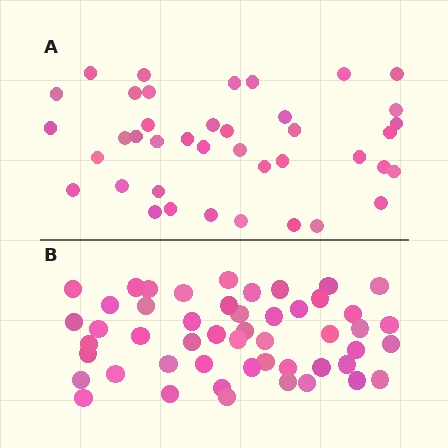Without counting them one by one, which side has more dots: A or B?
Region B (the bottom region) has more dots.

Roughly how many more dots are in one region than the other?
Region B has roughly 10 or so more dots than region A.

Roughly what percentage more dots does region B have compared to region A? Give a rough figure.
About 25% more.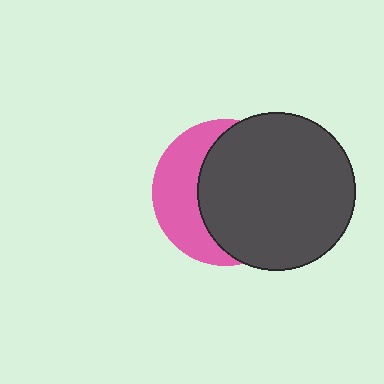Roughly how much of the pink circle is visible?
A small part of it is visible (roughly 37%).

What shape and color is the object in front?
The object in front is a dark gray circle.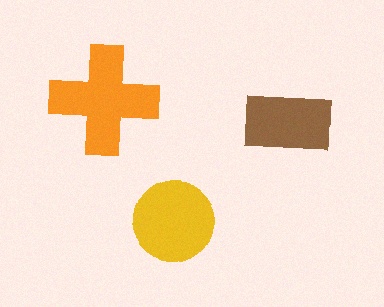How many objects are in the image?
There are 3 objects in the image.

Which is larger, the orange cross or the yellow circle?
The orange cross.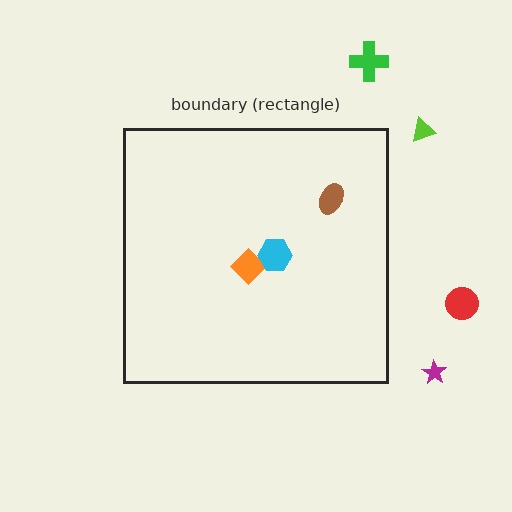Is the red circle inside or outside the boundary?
Outside.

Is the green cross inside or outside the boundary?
Outside.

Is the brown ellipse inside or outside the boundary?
Inside.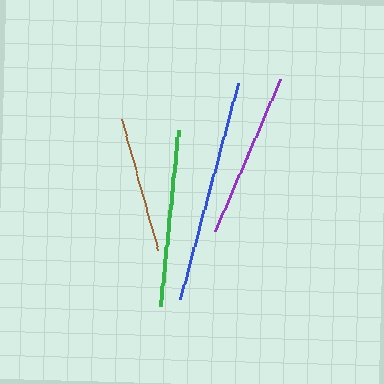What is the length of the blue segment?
The blue segment is approximately 223 pixels long.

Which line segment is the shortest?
The brown line is the shortest at approximately 136 pixels.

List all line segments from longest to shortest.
From longest to shortest: blue, green, purple, brown.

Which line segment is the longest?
The blue line is the longest at approximately 223 pixels.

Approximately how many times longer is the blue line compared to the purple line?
The blue line is approximately 1.4 times the length of the purple line.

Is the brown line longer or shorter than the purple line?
The purple line is longer than the brown line.